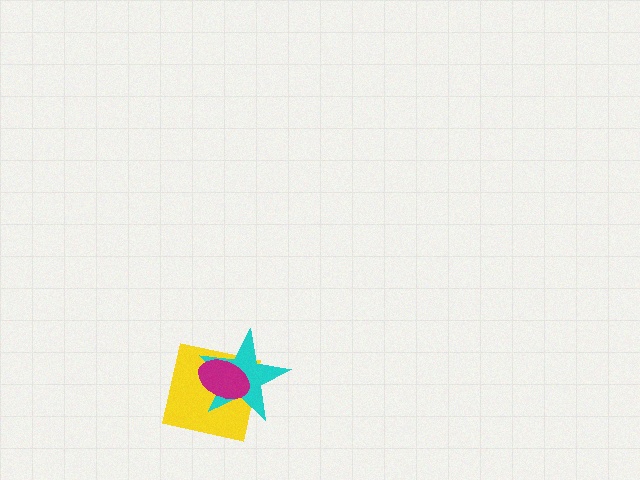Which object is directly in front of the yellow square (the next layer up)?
The cyan star is directly in front of the yellow square.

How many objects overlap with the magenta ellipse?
2 objects overlap with the magenta ellipse.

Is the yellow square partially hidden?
Yes, it is partially covered by another shape.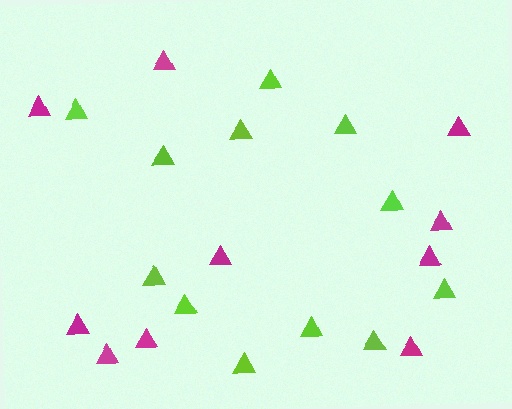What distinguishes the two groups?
There are 2 groups: one group of lime triangles (12) and one group of magenta triangles (10).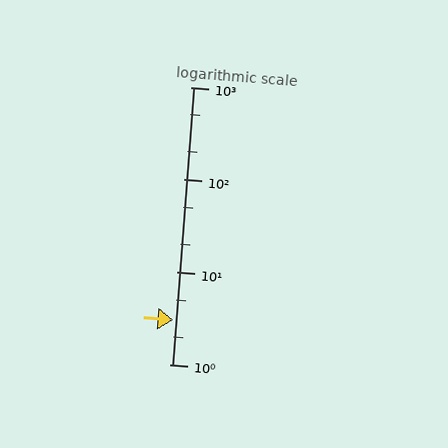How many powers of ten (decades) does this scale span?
The scale spans 3 decades, from 1 to 1000.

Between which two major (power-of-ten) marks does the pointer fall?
The pointer is between 1 and 10.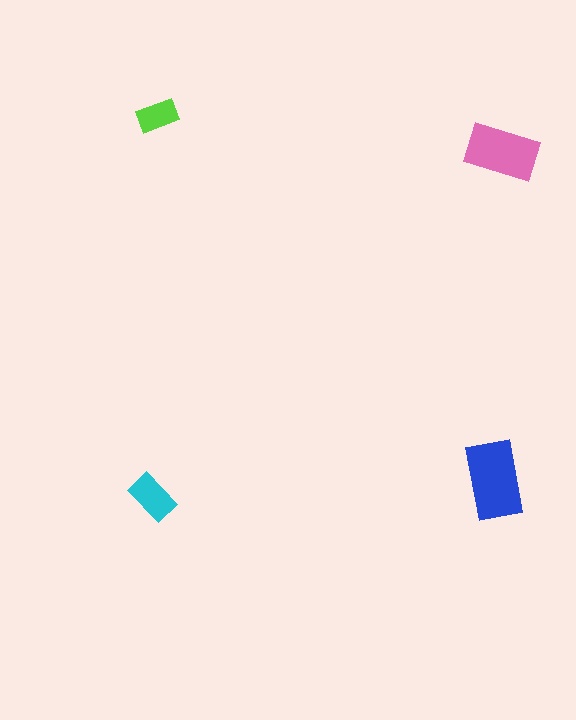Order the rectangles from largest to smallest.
the blue one, the pink one, the cyan one, the lime one.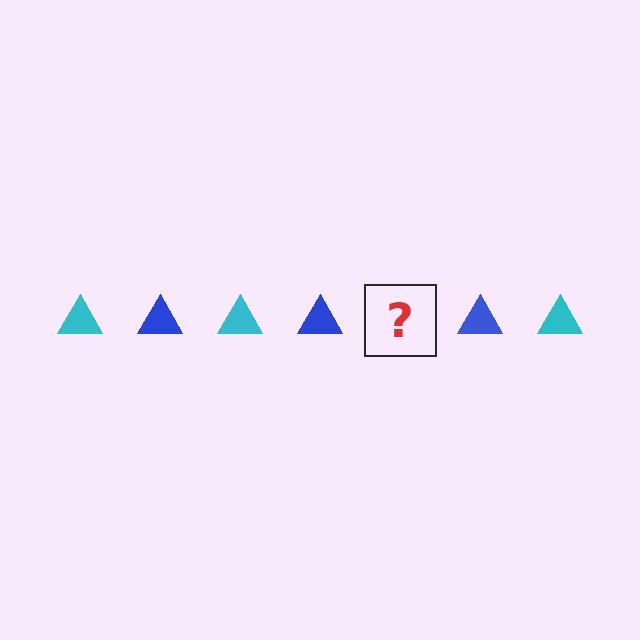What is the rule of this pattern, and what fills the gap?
The rule is that the pattern cycles through cyan, blue triangles. The gap should be filled with a cyan triangle.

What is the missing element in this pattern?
The missing element is a cyan triangle.